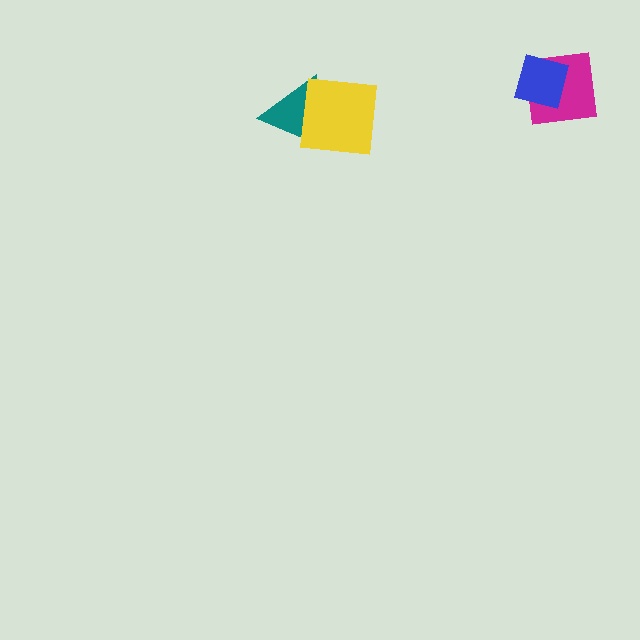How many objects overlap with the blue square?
1 object overlaps with the blue square.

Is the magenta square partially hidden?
Yes, it is partially covered by another shape.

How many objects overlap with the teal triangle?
1 object overlaps with the teal triangle.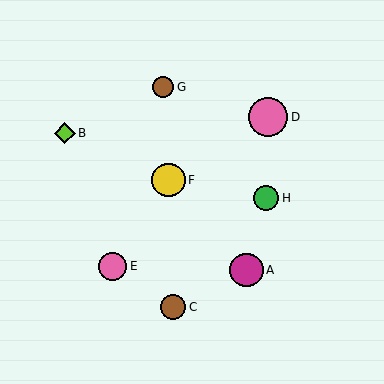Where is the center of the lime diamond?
The center of the lime diamond is at (65, 133).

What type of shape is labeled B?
Shape B is a lime diamond.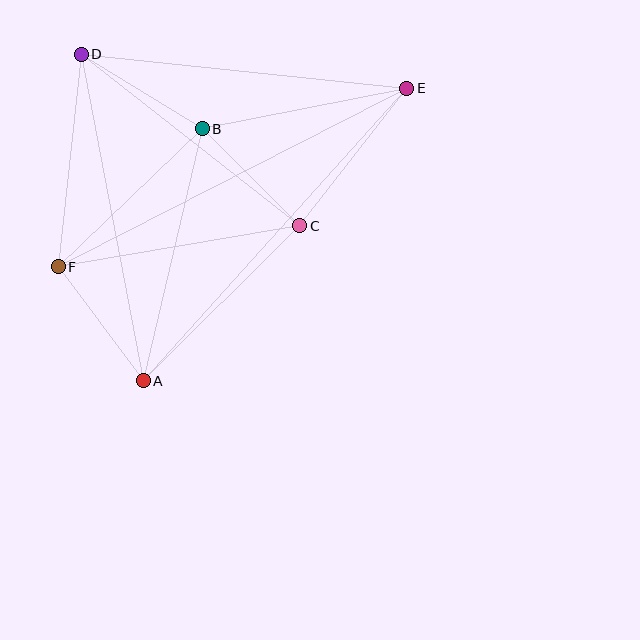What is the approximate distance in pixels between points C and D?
The distance between C and D is approximately 277 pixels.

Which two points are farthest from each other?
Points A and E are farthest from each other.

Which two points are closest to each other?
Points B and C are closest to each other.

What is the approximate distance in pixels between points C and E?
The distance between C and E is approximately 174 pixels.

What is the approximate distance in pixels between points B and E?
The distance between B and E is approximately 208 pixels.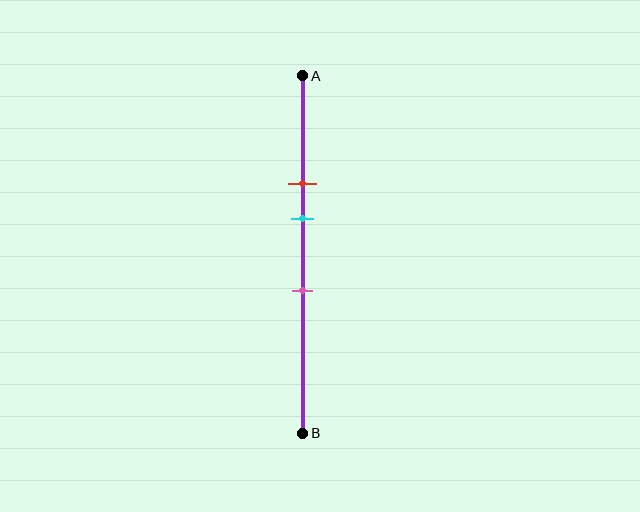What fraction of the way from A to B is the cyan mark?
The cyan mark is approximately 40% (0.4) of the way from A to B.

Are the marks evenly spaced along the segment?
Yes, the marks are approximately evenly spaced.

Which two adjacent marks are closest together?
The red and cyan marks are the closest adjacent pair.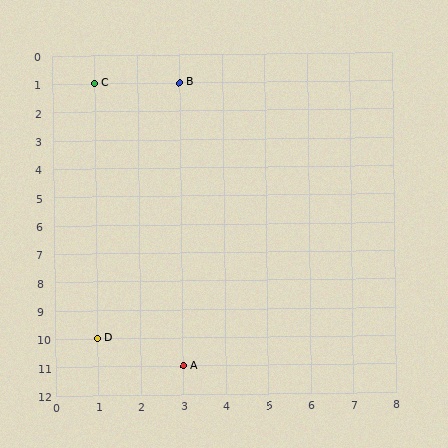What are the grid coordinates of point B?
Point B is at grid coordinates (3, 1).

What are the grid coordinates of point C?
Point C is at grid coordinates (1, 1).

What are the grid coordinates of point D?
Point D is at grid coordinates (1, 10).